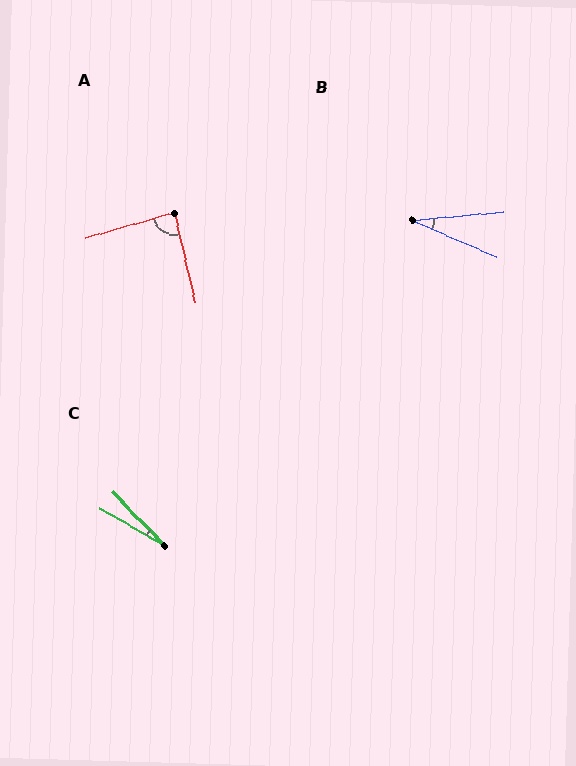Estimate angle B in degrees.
Approximately 28 degrees.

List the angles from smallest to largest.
C (15°), B (28°), A (87°).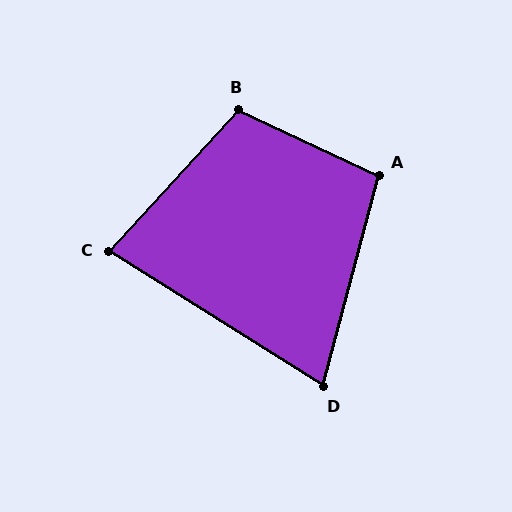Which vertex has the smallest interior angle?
D, at approximately 73 degrees.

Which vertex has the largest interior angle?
B, at approximately 107 degrees.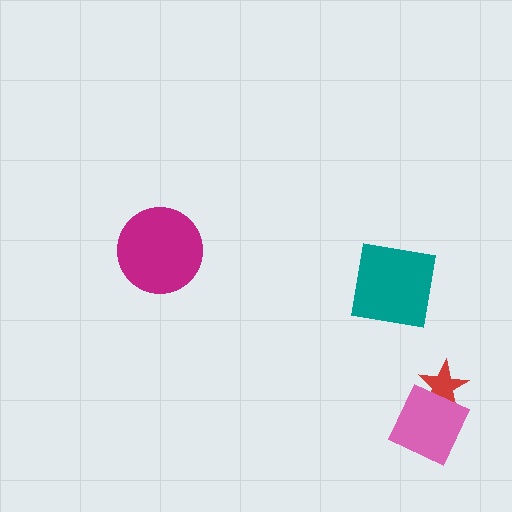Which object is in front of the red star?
The pink diamond is in front of the red star.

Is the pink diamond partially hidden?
No, no other shape covers it.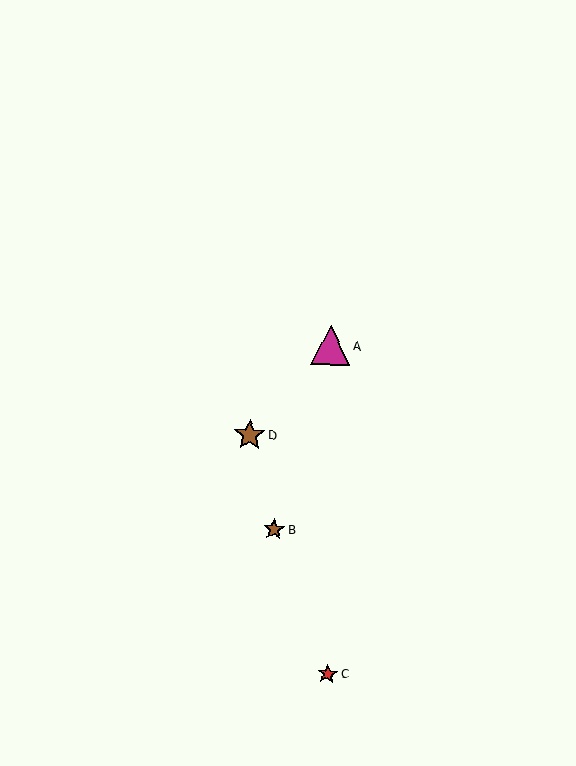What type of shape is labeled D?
Shape D is a brown star.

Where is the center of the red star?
The center of the red star is at (328, 674).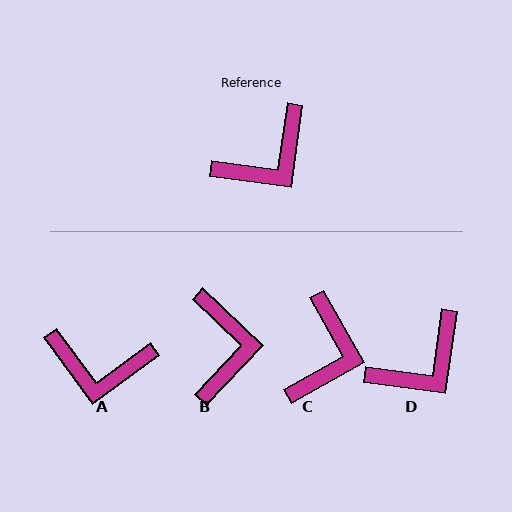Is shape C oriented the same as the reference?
No, it is off by about 37 degrees.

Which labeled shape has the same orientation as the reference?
D.